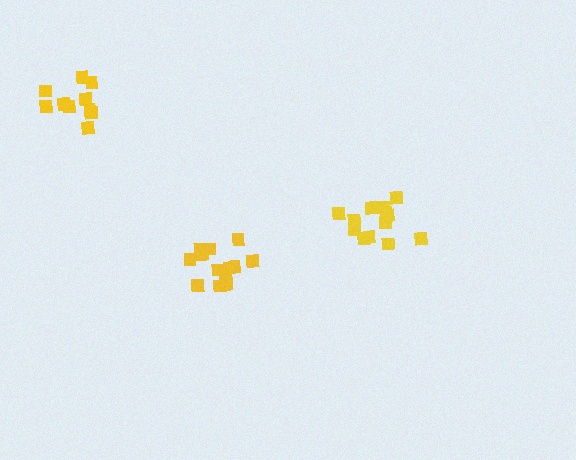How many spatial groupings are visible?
There are 3 spatial groupings.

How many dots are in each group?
Group 1: 14 dots, Group 2: 10 dots, Group 3: 15 dots (39 total).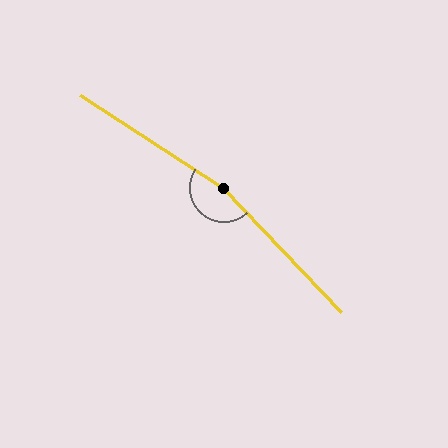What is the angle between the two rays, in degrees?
Approximately 166 degrees.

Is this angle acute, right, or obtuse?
It is obtuse.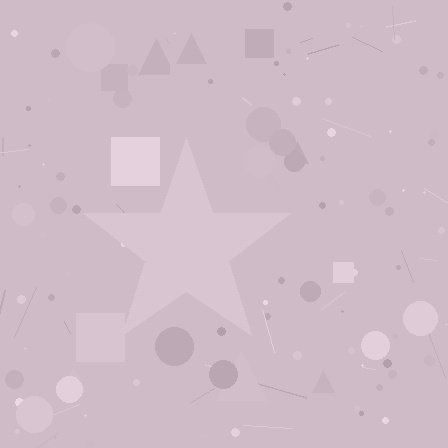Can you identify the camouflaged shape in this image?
The camouflaged shape is a star.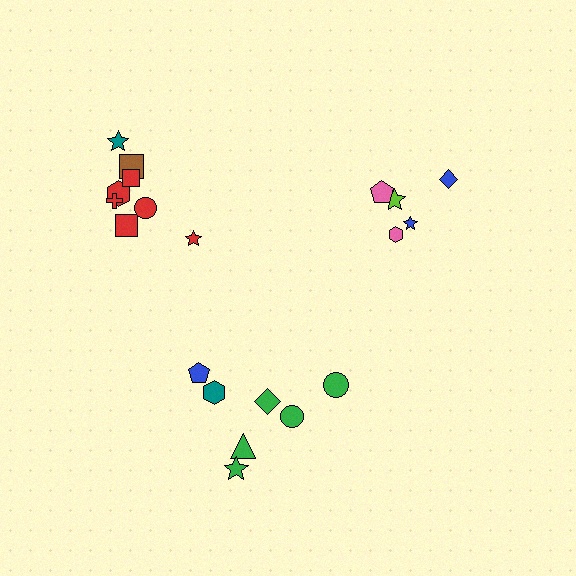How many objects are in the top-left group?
There are 8 objects.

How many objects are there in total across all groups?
There are 20 objects.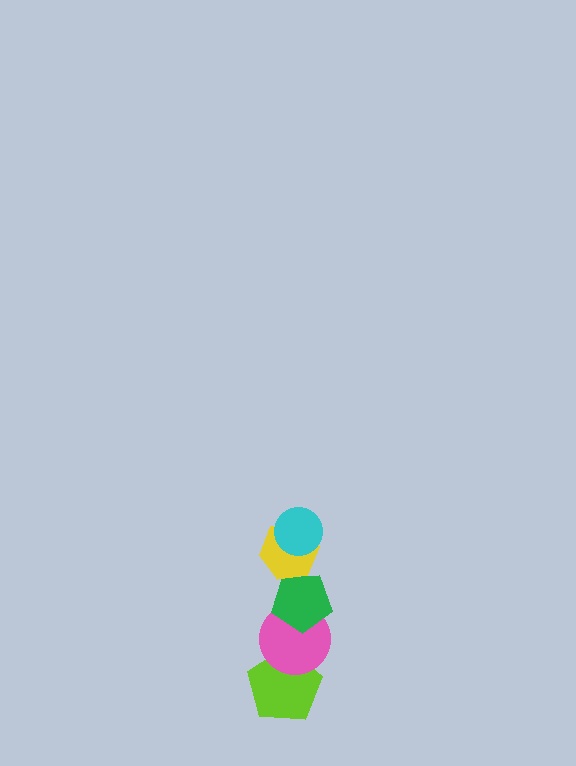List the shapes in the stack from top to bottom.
From top to bottom: the cyan circle, the yellow hexagon, the green pentagon, the pink circle, the lime pentagon.